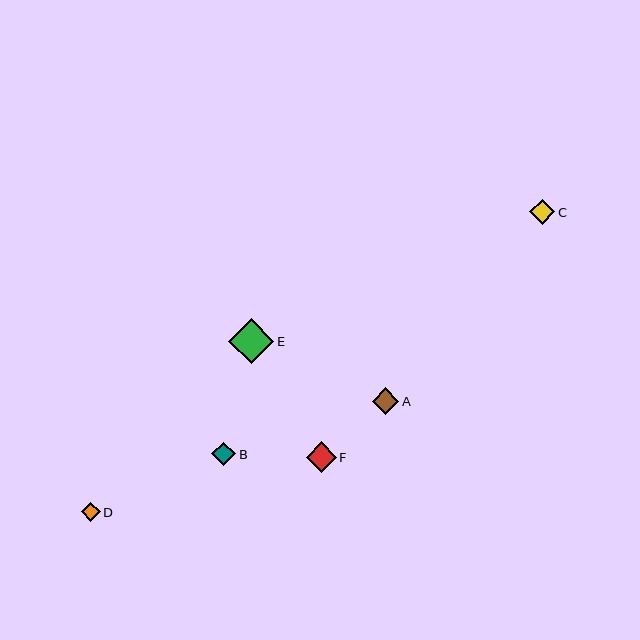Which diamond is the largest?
Diamond E is the largest with a size of approximately 45 pixels.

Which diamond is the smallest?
Diamond D is the smallest with a size of approximately 19 pixels.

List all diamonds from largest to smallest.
From largest to smallest: E, F, A, C, B, D.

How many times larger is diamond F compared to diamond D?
Diamond F is approximately 1.6 times the size of diamond D.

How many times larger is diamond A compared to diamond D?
Diamond A is approximately 1.4 times the size of diamond D.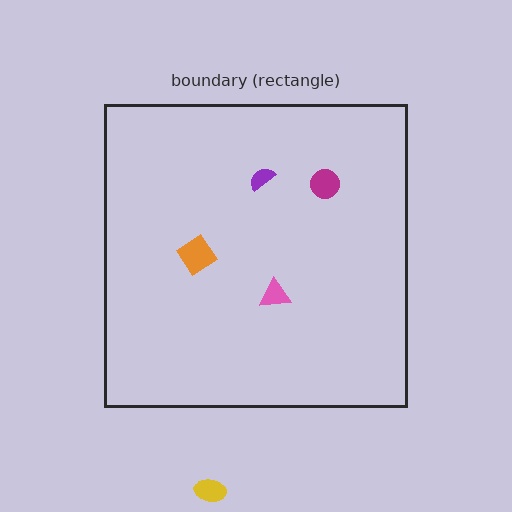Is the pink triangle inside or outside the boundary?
Inside.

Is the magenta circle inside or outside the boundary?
Inside.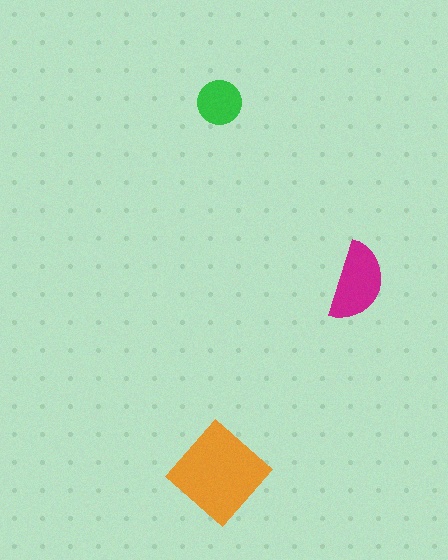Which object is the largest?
The orange diamond.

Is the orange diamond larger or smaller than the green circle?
Larger.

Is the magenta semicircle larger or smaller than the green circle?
Larger.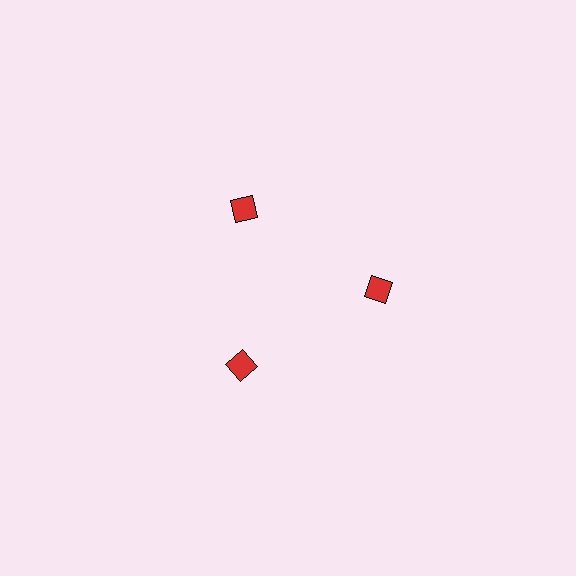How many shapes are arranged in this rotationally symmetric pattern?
There are 3 shapes, arranged in 3 groups of 1.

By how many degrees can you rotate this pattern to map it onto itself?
The pattern maps onto itself every 120 degrees of rotation.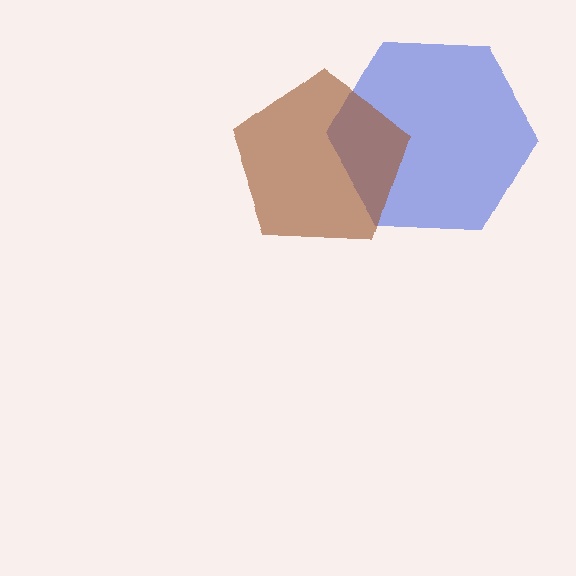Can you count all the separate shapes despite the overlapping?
Yes, there are 2 separate shapes.